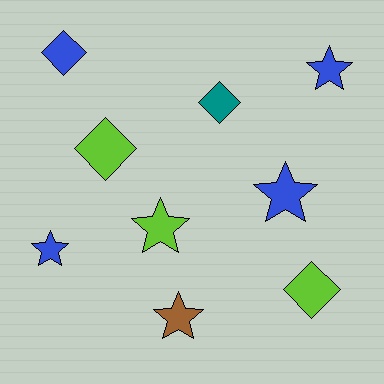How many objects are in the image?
There are 9 objects.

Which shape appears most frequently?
Star, with 5 objects.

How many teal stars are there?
There are no teal stars.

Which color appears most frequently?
Blue, with 4 objects.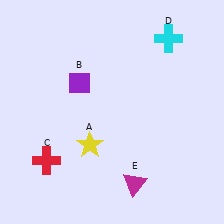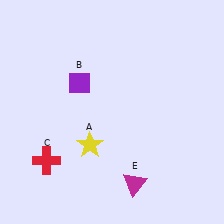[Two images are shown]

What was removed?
The cyan cross (D) was removed in Image 2.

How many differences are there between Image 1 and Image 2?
There is 1 difference between the two images.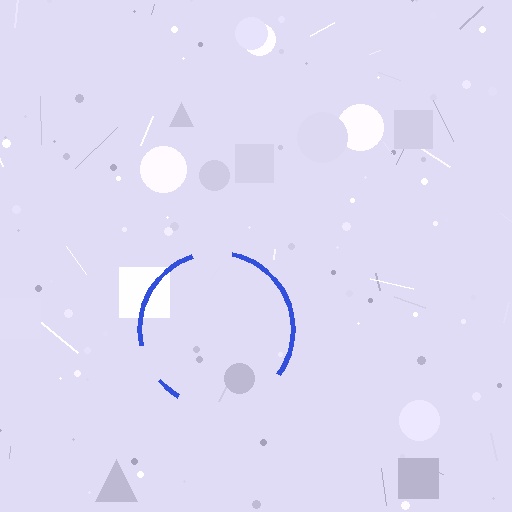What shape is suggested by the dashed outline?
The dashed outline suggests a circle.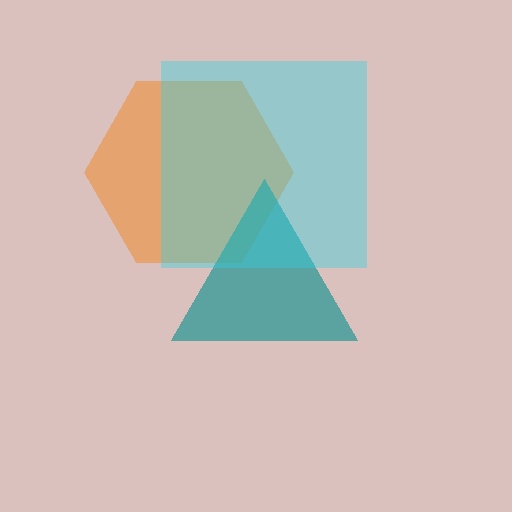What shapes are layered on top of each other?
The layered shapes are: an orange hexagon, a teal triangle, a cyan square.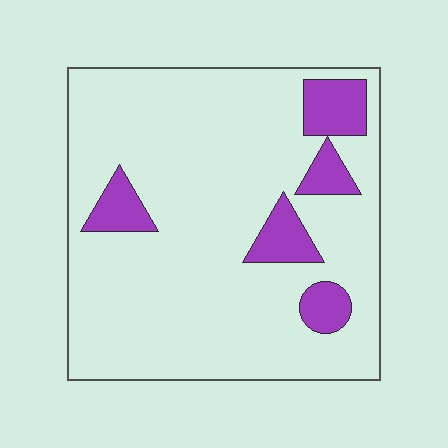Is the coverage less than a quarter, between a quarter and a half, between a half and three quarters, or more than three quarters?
Less than a quarter.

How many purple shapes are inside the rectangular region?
5.